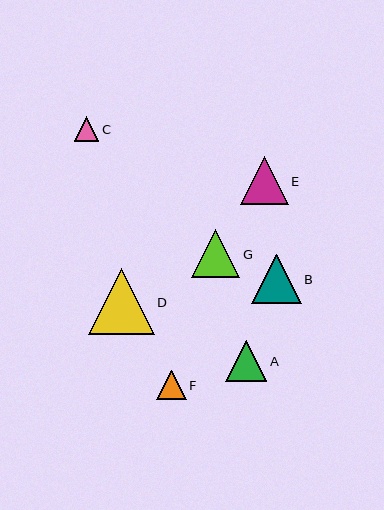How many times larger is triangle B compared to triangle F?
Triangle B is approximately 1.7 times the size of triangle F.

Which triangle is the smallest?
Triangle C is the smallest with a size of approximately 25 pixels.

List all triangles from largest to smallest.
From largest to smallest: D, B, G, E, A, F, C.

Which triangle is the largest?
Triangle D is the largest with a size of approximately 66 pixels.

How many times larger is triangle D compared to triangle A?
Triangle D is approximately 1.6 times the size of triangle A.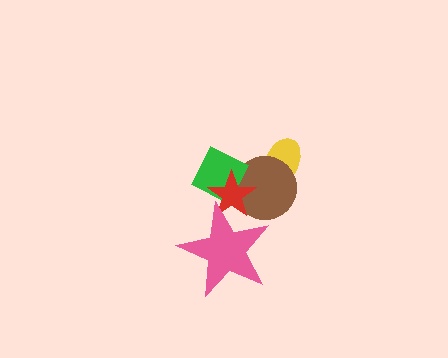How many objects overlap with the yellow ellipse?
1 object overlaps with the yellow ellipse.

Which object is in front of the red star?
The pink star is in front of the red star.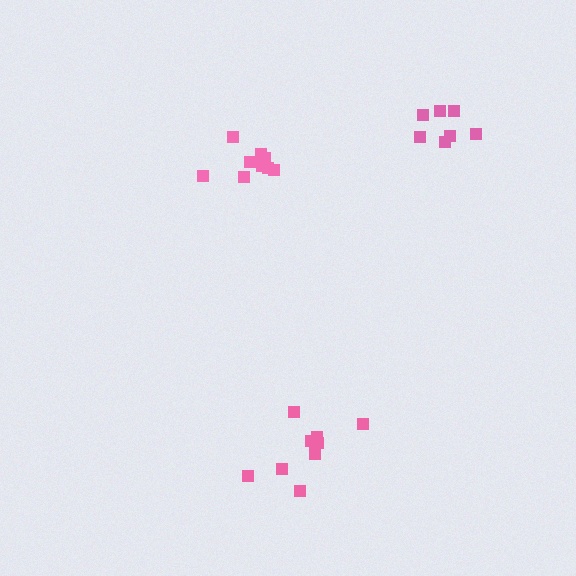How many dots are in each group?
Group 1: 9 dots, Group 2: 10 dots, Group 3: 7 dots (26 total).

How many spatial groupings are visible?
There are 3 spatial groupings.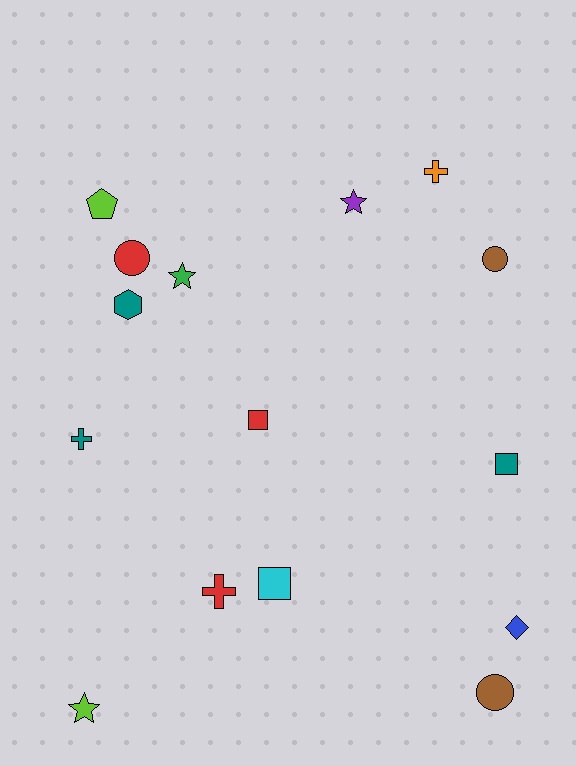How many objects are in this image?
There are 15 objects.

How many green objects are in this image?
There is 1 green object.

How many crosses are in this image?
There are 3 crosses.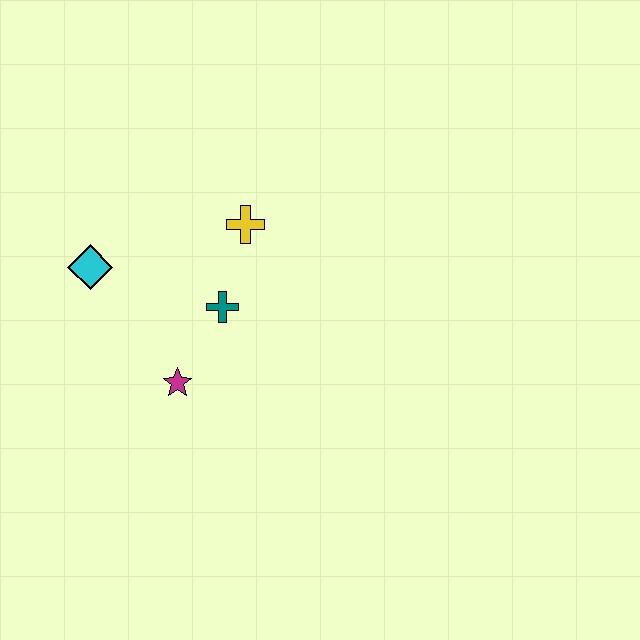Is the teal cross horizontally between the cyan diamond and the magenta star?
No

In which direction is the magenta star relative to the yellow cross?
The magenta star is below the yellow cross.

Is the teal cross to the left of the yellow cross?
Yes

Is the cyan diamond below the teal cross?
No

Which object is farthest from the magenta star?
The yellow cross is farthest from the magenta star.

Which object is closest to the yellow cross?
The teal cross is closest to the yellow cross.